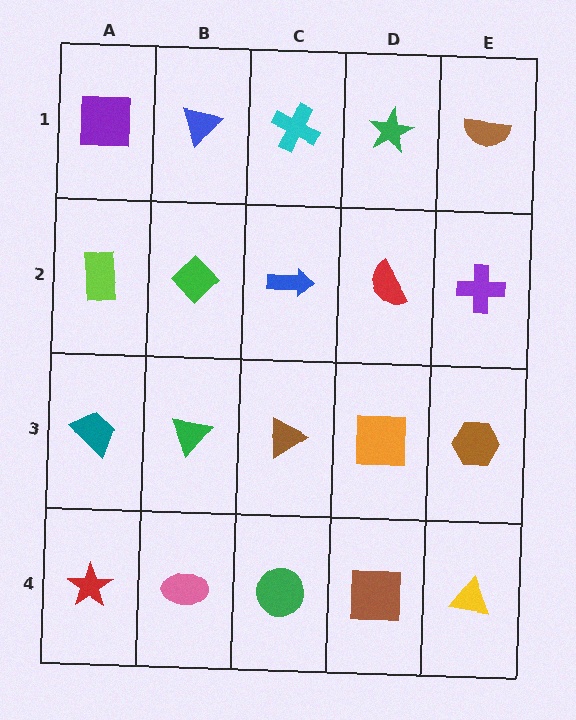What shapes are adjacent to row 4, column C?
A brown triangle (row 3, column C), a pink ellipse (row 4, column B), a brown square (row 4, column D).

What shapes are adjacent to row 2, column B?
A blue triangle (row 1, column B), a green triangle (row 3, column B), a lime rectangle (row 2, column A), a blue arrow (row 2, column C).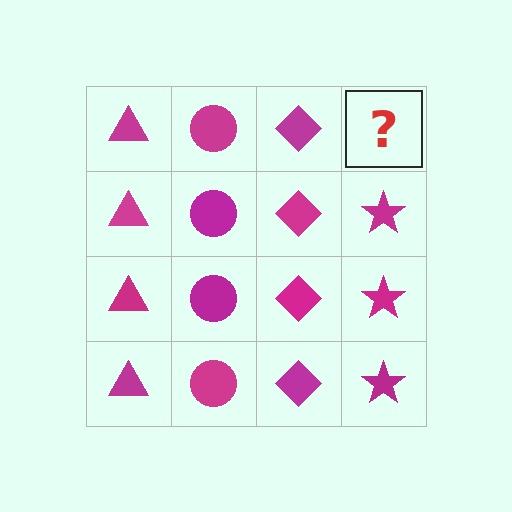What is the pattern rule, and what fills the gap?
The rule is that each column has a consistent shape. The gap should be filled with a magenta star.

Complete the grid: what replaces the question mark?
The question mark should be replaced with a magenta star.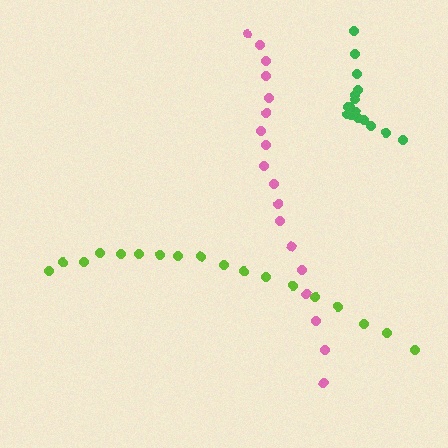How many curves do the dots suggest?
There are 3 distinct paths.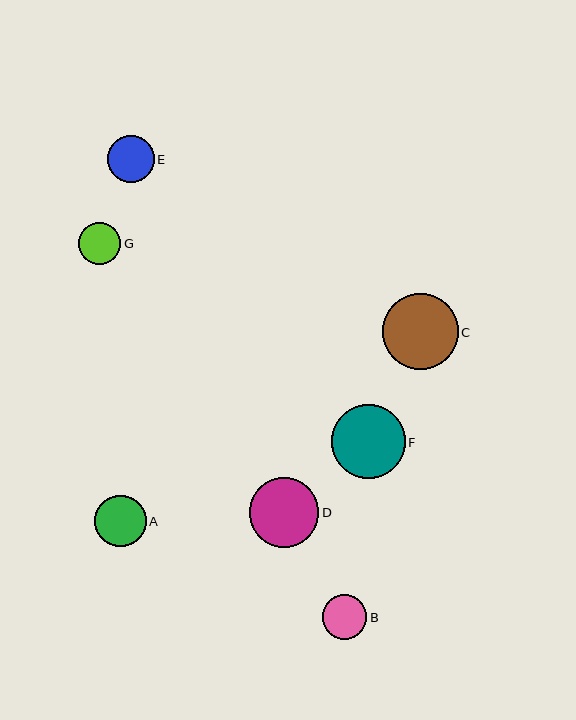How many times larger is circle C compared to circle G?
Circle C is approximately 1.8 times the size of circle G.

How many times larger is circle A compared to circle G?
Circle A is approximately 1.2 times the size of circle G.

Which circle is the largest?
Circle C is the largest with a size of approximately 75 pixels.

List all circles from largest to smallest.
From largest to smallest: C, F, D, A, E, B, G.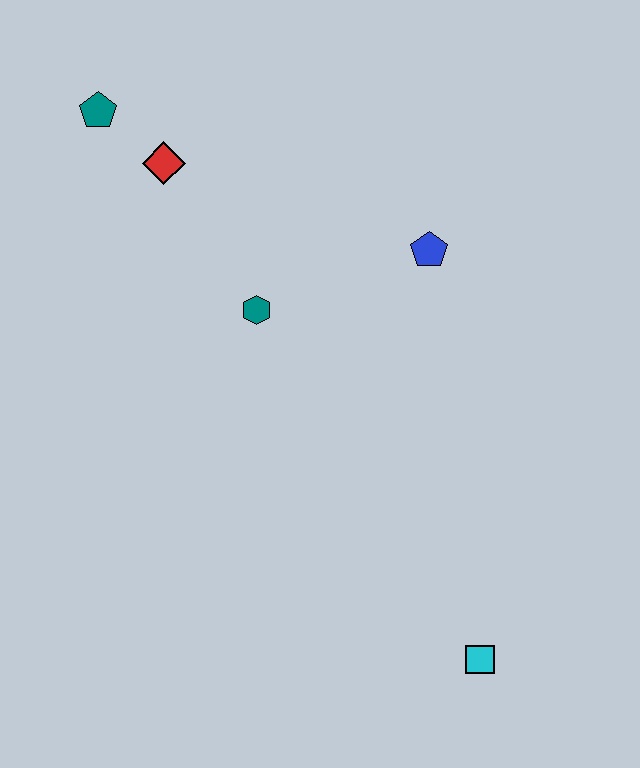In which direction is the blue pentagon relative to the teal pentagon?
The blue pentagon is to the right of the teal pentagon.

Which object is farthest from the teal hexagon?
The cyan square is farthest from the teal hexagon.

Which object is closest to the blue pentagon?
The teal hexagon is closest to the blue pentagon.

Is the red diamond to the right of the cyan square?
No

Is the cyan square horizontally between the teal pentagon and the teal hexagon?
No